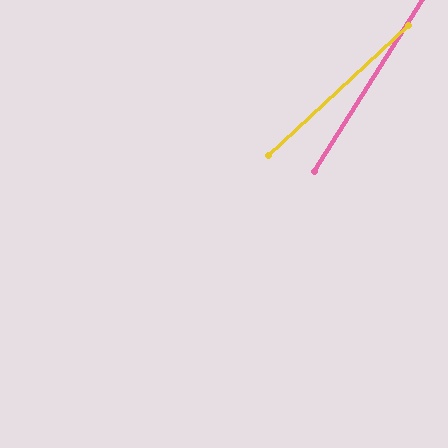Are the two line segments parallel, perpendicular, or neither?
Neither parallel nor perpendicular — they differ by about 15°.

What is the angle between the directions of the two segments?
Approximately 15 degrees.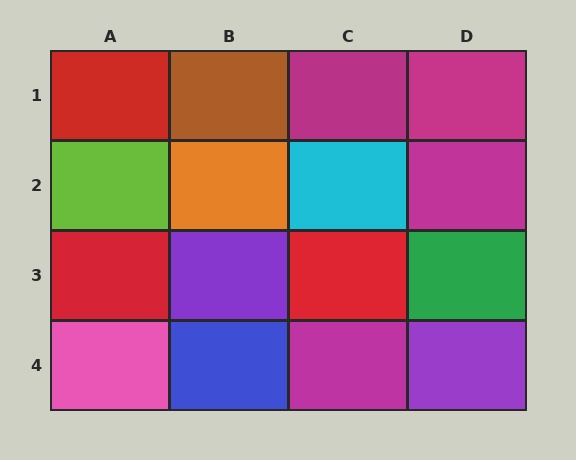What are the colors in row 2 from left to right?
Lime, orange, cyan, magenta.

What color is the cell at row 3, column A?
Red.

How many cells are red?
3 cells are red.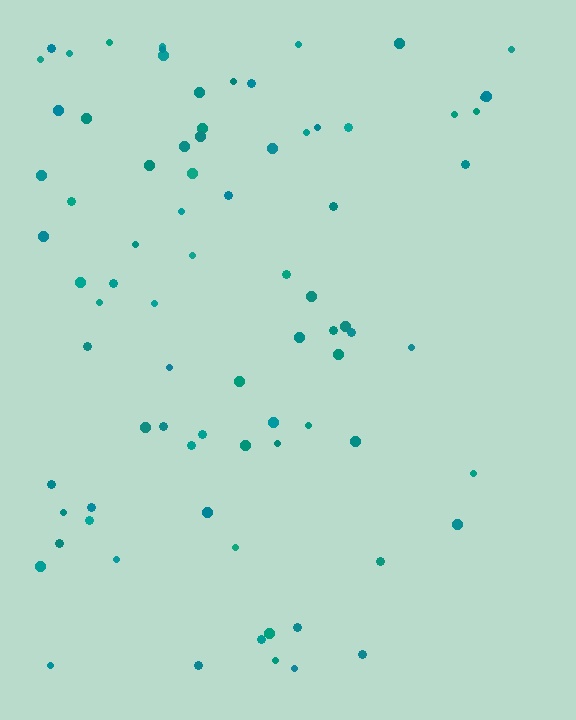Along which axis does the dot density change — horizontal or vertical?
Horizontal.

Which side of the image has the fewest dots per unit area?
The right.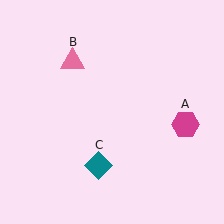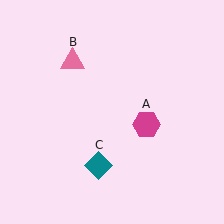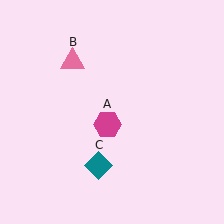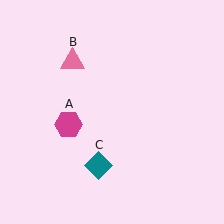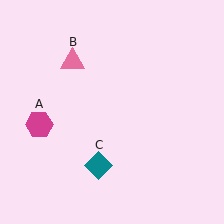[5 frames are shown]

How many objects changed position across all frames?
1 object changed position: magenta hexagon (object A).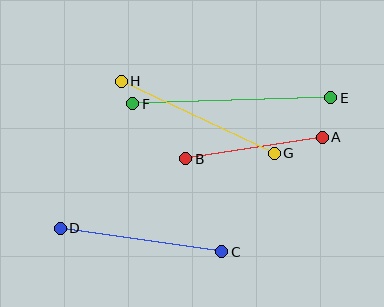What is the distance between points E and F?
The distance is approximately 198 pixels.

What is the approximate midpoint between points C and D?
The midpoint is at approximately (141, 240) pixels.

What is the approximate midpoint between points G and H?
The midpoint is at approximately (198, 117) pixels.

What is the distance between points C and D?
The distance is approximately 163 pixels.